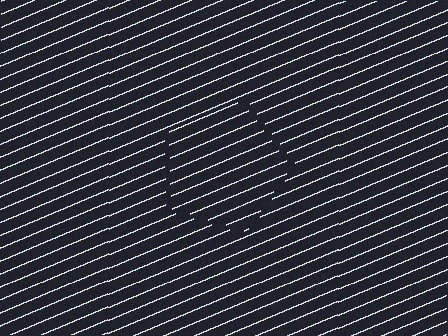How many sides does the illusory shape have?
5 sides — the line-ends trace a pentagon.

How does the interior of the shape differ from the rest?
The interior of the shape contains the same grating, shifted by half a period — the contour is defined by the phase discontinuity where line-ends from the inner and outer gratings abut.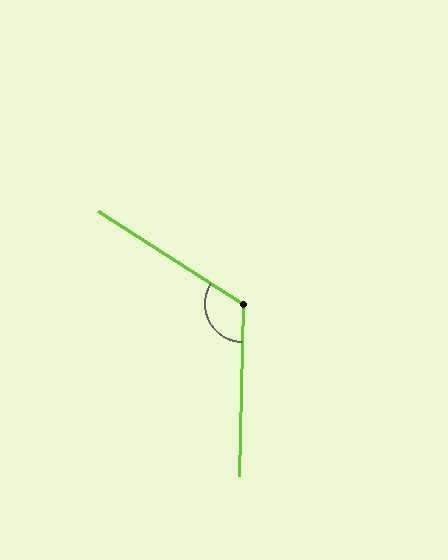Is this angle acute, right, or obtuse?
It is obtuse.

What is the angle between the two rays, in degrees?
Approximately 122 degrees.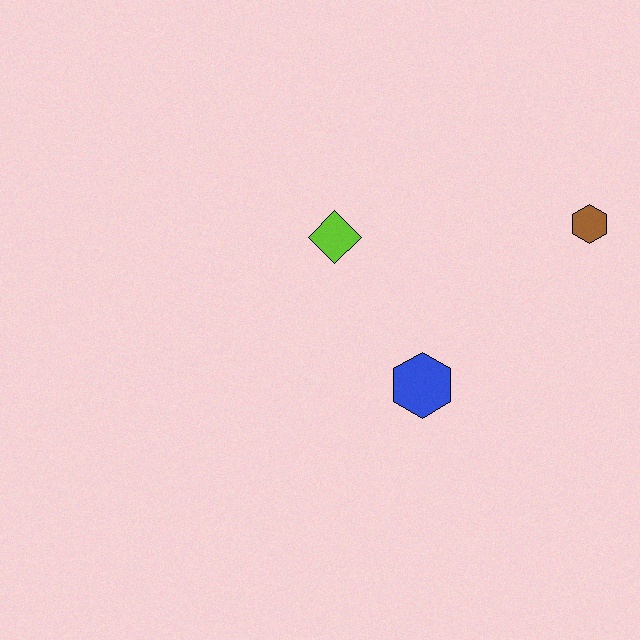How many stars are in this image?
There are no stars.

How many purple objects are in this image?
There are no purple objects.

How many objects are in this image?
There are 3 objects.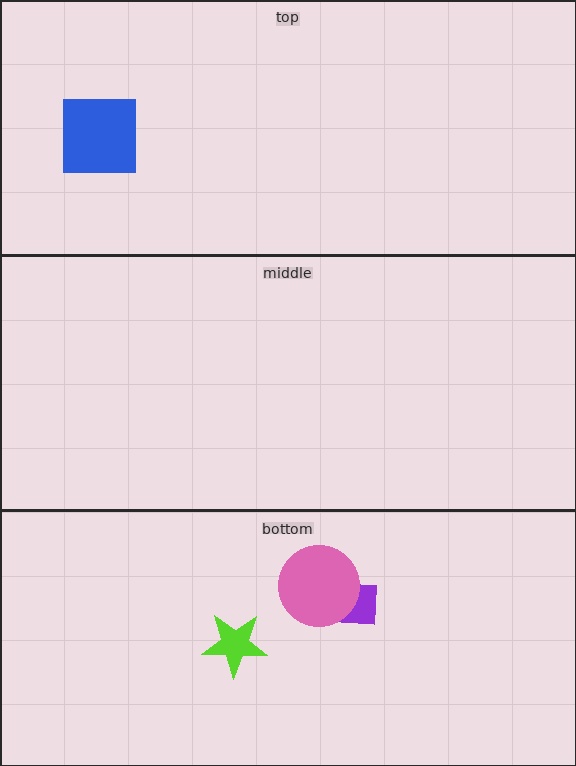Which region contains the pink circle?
The bottom region.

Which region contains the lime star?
The bottom region.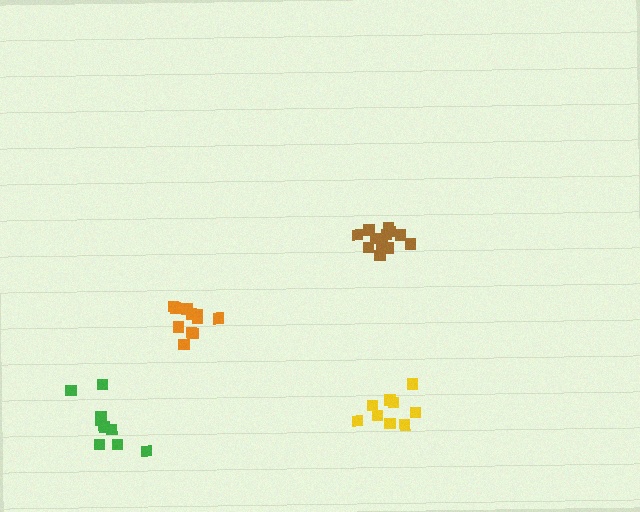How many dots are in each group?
Group 1: 11 dots, Group 2: 9 dots, Group 3: 13 dots, Group 4: 9 dots (42 total).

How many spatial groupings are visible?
There are 4 spatial groupings.